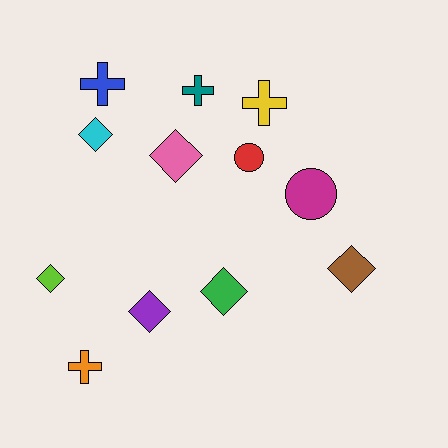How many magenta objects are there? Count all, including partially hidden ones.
There is 1 magenta object.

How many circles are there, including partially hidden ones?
There are 2 circles.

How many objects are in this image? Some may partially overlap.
There are 12 objects.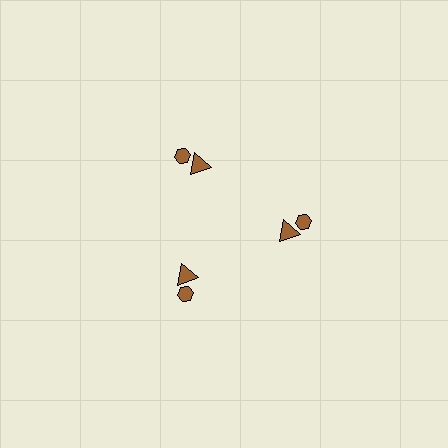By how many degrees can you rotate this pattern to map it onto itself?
The pattern maps onto itself every 120 degrees of rotation.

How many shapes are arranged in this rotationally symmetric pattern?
There are 6 shapes, arranged in 3 groups of 2.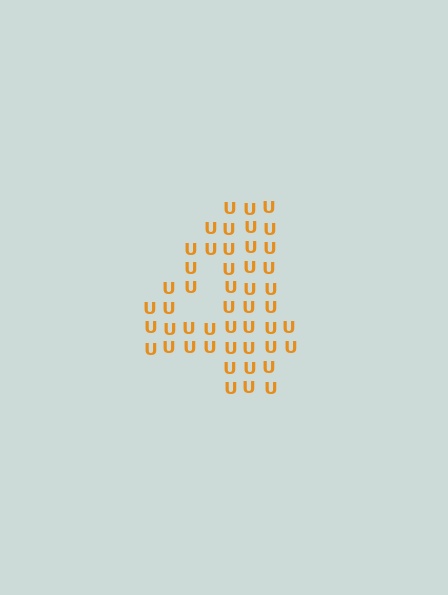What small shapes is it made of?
It is made of small letter U's.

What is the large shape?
The large shape is the digit 4.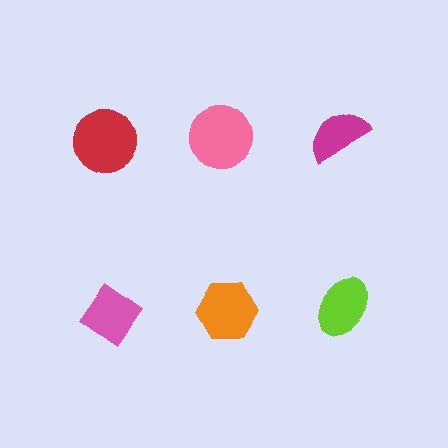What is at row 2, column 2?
An orange hexagon.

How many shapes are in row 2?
3 shapes.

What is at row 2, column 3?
A lime ellipse.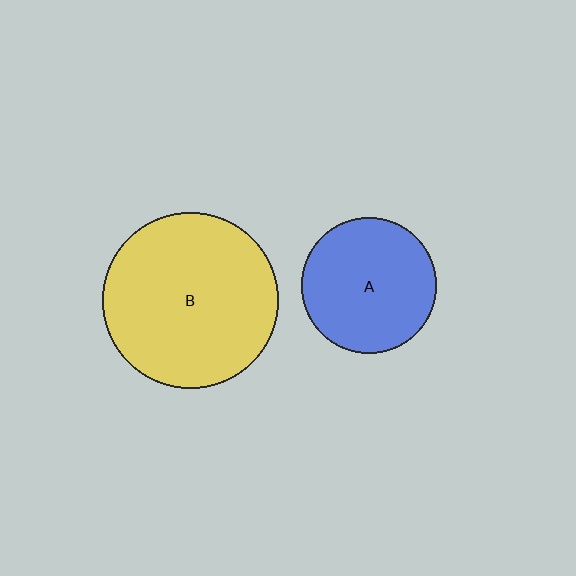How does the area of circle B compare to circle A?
Approximately 1.7 times.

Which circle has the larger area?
Circle B (yellow).